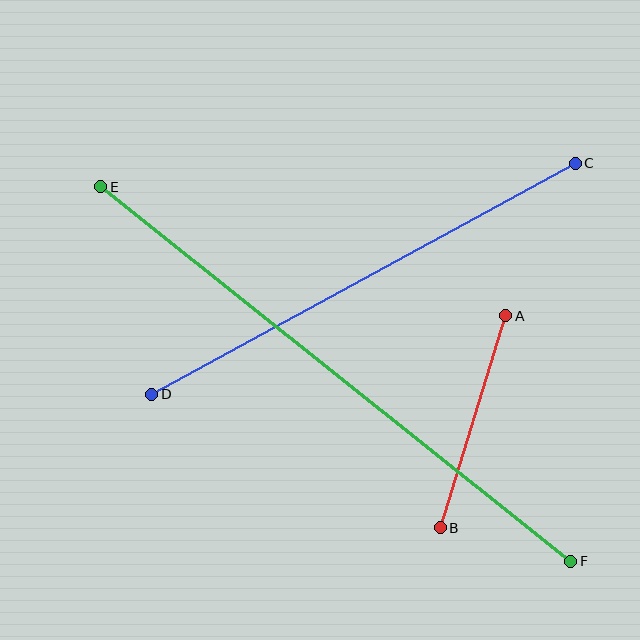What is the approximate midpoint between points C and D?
The midpoint is at approximately (364, 279) pixels.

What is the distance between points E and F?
The distance is approximately 601 pixels.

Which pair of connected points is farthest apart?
Points E and F are farthest apart.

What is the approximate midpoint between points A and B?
The midpoint is at approximately (473, 422) pixels.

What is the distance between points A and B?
The distance is approximately 222 pixels.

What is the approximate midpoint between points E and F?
The midpoint is at approximately (336, 374) pixels.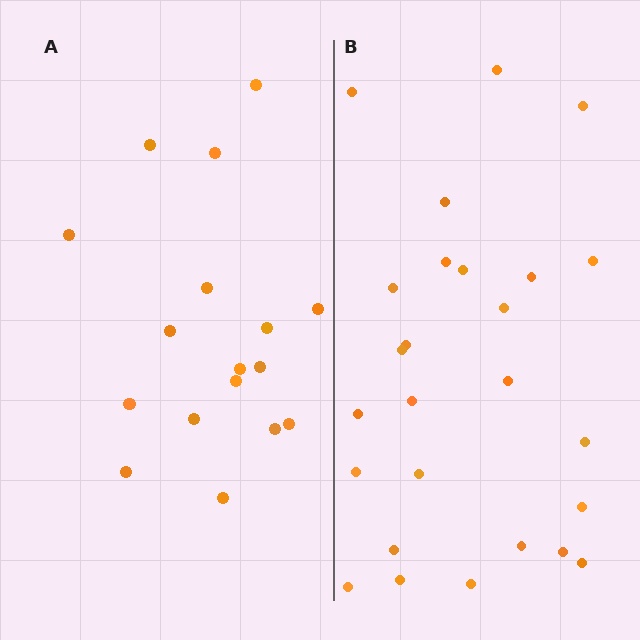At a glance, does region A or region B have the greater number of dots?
Region B (the right region) has more dots.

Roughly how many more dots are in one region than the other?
Region B has roughly 8 or so more dots than region A.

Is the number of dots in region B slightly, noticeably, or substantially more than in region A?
Region B has substantially more. The ratio is roughly 1.5 to 1.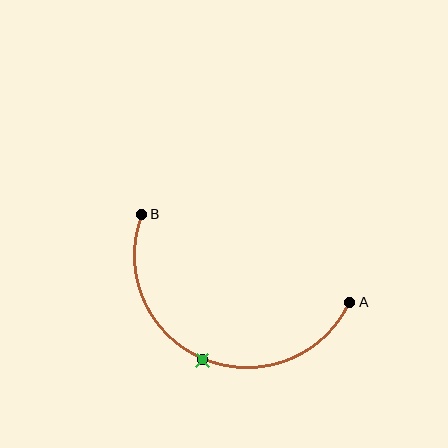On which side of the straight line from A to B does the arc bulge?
The arc bulges below the straight line connecting A and B.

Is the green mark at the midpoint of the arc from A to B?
Yes. The green mark lies on the arc at equal arc-length from both A and B — it is the arc midpoint.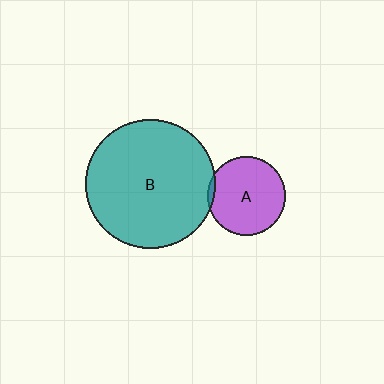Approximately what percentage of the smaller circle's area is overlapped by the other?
Approximately 5%.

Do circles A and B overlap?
Yes.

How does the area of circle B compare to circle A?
Approximately 2.7 times.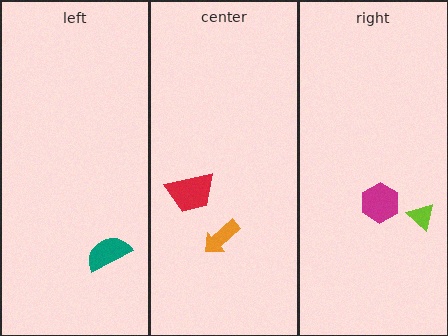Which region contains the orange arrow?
The center region.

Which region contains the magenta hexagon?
The right region.